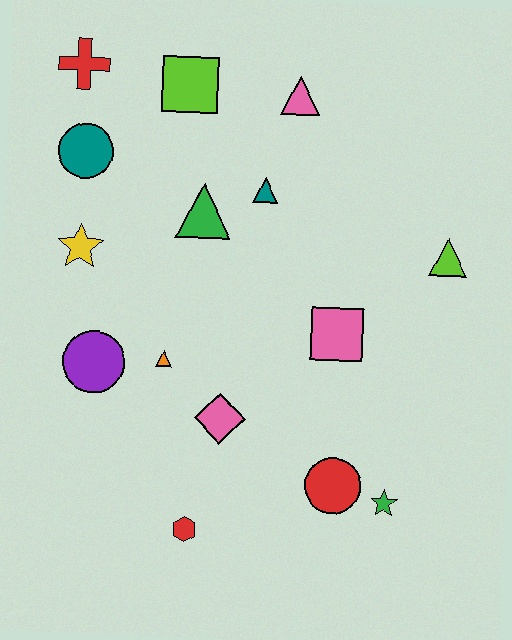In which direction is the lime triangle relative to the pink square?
The lime triangle is to the right of the pink square.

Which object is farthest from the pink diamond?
The red cross is farthest from the pink diamond.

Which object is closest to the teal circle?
The red cross is closest to the teal circle.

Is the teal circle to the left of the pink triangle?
Yes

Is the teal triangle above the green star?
Yes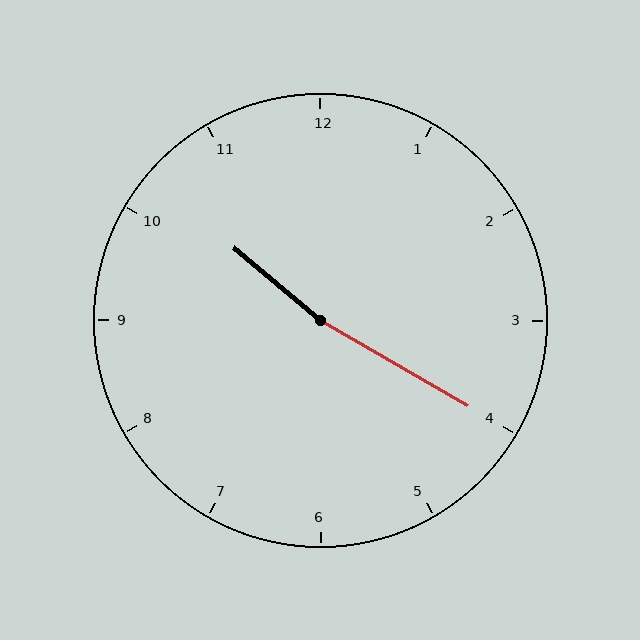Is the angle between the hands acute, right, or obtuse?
It is obtuse.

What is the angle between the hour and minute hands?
Approximately 170 degrees.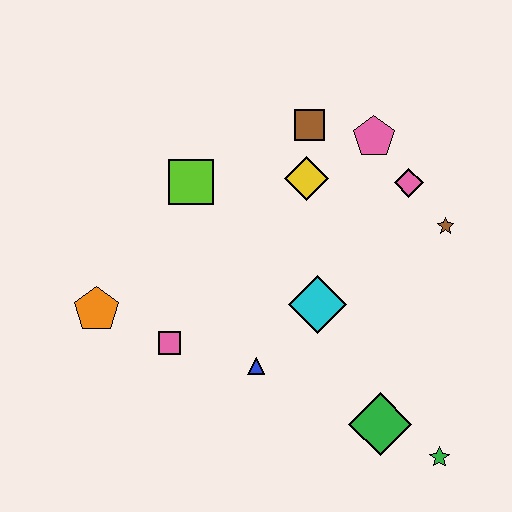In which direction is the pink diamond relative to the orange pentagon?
The pink diamond is to the right of the orange pentagon.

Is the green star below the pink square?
Yes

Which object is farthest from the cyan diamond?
The orange pentagon is farthest from the cyan diamond.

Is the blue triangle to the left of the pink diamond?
Yes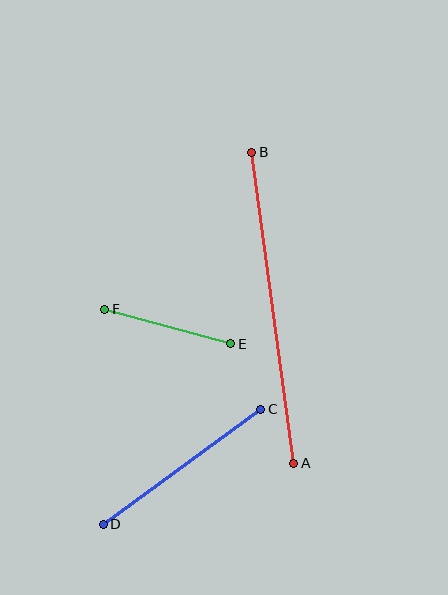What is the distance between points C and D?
The distance is approximately 195 pixels.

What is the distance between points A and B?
The distance is approximately 314 pixels.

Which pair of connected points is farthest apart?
Points A and B are farthest apart.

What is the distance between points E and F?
The distance is approximately 131 pixels.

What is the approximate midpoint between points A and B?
The midpoint is at approximately (273, 308) pixels.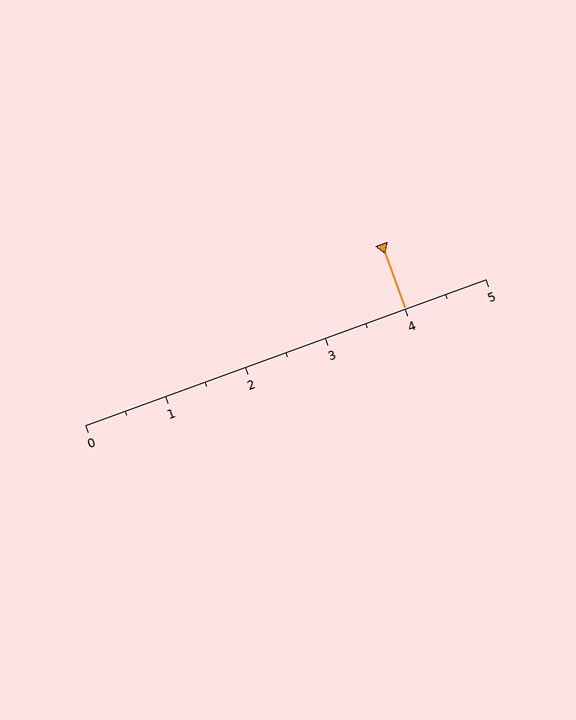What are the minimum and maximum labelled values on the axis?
The axis runs from 0 to 5.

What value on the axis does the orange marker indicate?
The marker indicates approximately 4.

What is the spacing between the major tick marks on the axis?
The major ticks are spaced 1 apart.